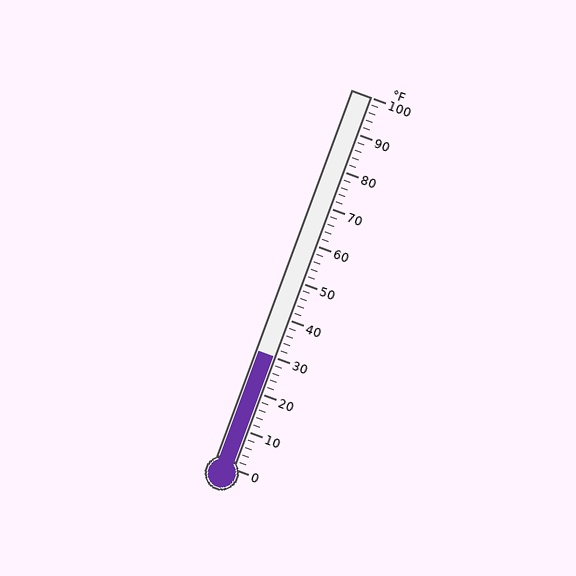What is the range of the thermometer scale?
The thermometer scale ranges from 0°F to 100°F.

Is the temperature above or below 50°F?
The temperature is below 50°F.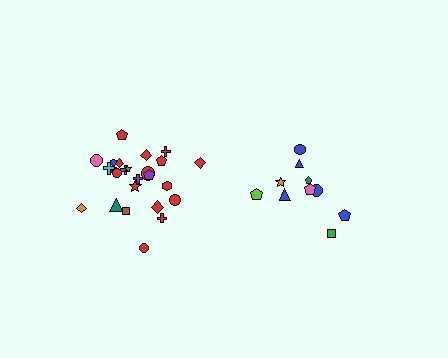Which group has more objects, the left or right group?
The left group.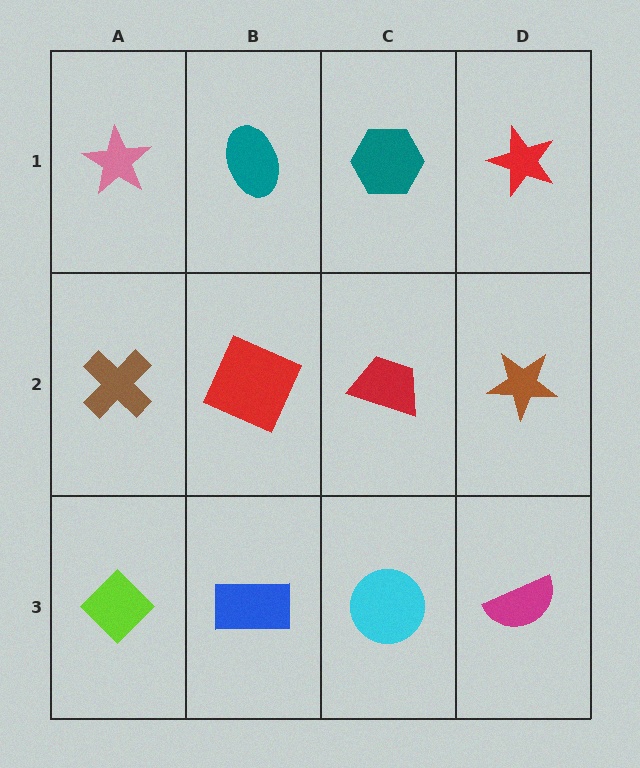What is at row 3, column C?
A cyan circle.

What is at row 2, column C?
A red trapezoid.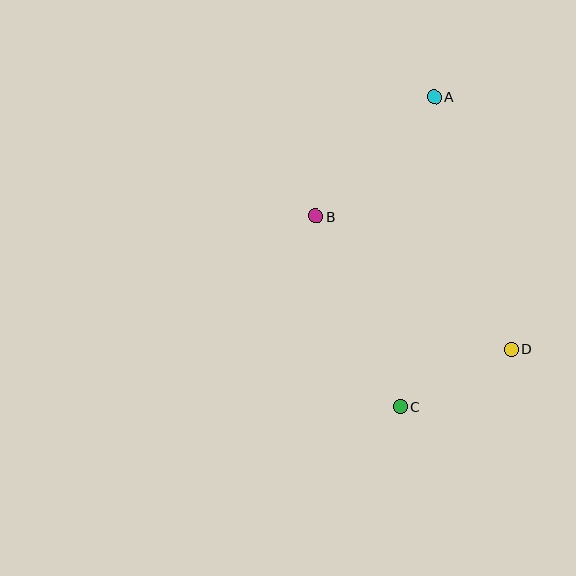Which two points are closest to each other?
Points C and D are closest to each other.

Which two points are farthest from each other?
Points A and C are farthest from each other.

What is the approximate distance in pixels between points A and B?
The distance between A and B is approximately 168 pixels.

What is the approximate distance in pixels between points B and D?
The distance between B and D is approximately 236 pixels.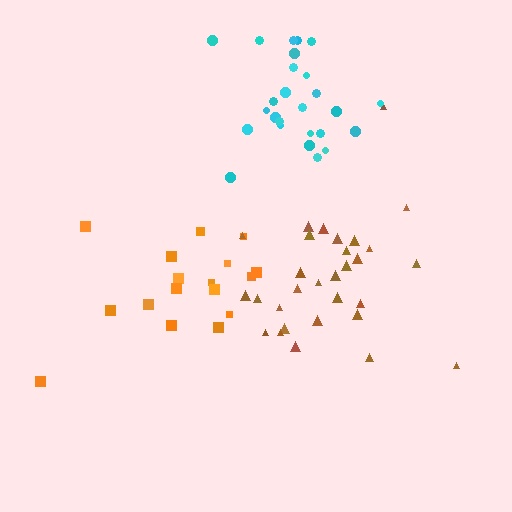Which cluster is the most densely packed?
Cyan.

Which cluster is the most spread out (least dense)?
Orange.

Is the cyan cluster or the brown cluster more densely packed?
Cyan.